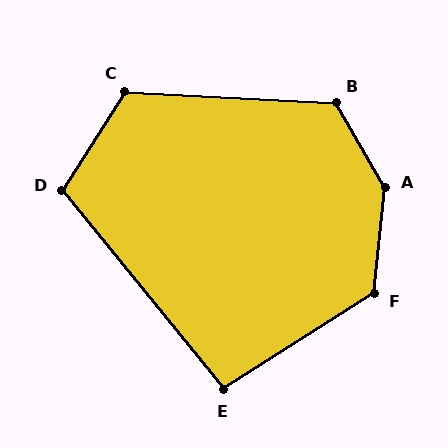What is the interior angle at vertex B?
Approximately 123 degrees (obtuse).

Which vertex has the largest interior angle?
A, at approximately 144 degrees.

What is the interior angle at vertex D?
Approximately 109 degrees (obtuse).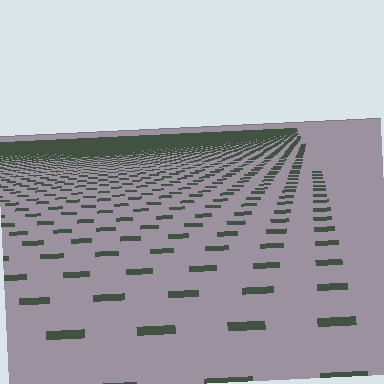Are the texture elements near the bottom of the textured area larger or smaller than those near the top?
Larger. Near the bottom, elements are closer to the viewer and appear at a bigger on-screen size.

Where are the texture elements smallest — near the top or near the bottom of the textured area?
Near the top.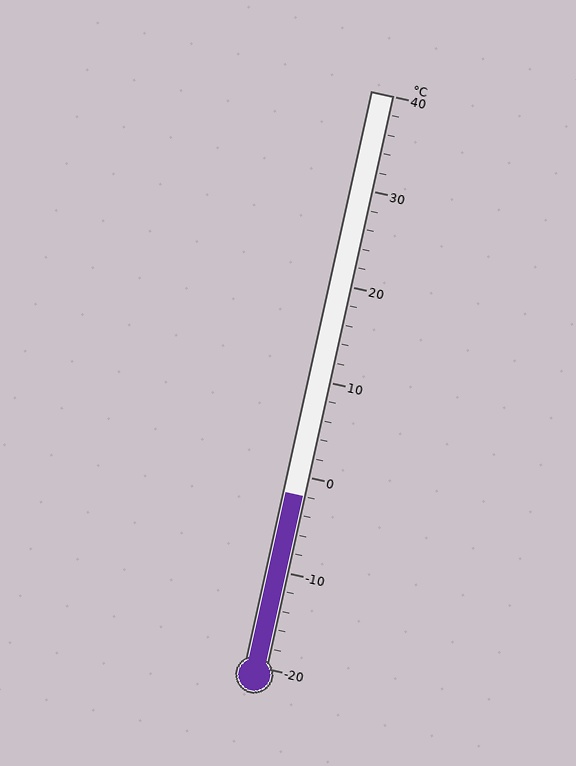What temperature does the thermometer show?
The thermometer shows approximately -2°C.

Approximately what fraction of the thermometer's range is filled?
The thermometer is filled to approximately 30% of its range.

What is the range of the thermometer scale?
The thermometer scale ranges from -20°C to 40°C.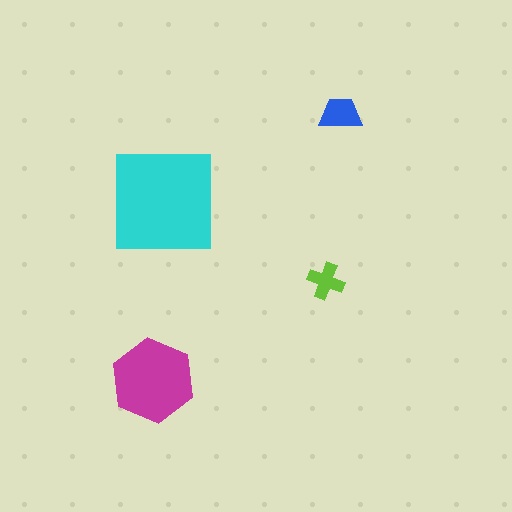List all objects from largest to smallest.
The cyan square, the magenta hexagon, the blue trapezoid, the lime cross.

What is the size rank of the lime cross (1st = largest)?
4th.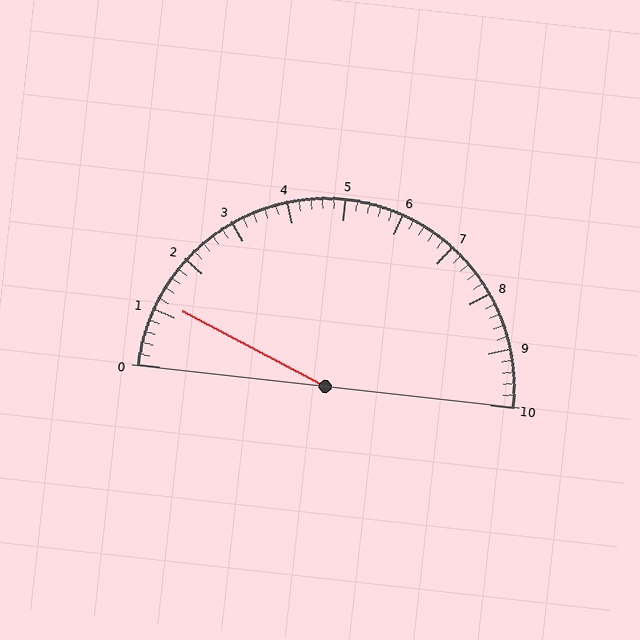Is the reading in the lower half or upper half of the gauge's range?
The reading is in the lower half of the range (0 to 10).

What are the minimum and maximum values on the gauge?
The gauge ranges from 0 to 10.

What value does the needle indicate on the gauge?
The needle indicates approximately 1.2.